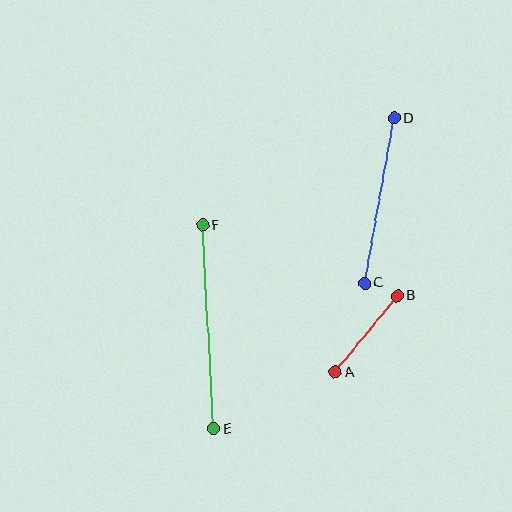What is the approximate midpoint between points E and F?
The midpoint is at approximately (208, 327) pixels.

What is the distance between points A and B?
The distance is approximately 98 pixels.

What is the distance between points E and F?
The distance is approximately 204 pixels.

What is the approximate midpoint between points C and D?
The midpoint is at approximately (379, 201) pixels.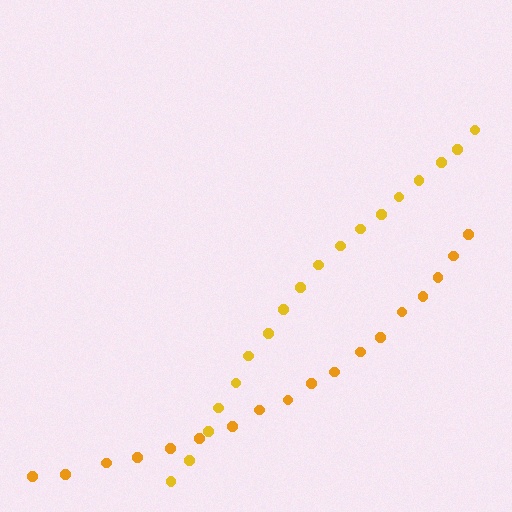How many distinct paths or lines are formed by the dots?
There are 2 distinct paths.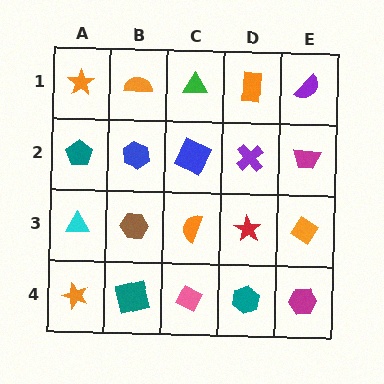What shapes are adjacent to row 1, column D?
A purple cross (row 2, column D), a green triangle (row 1, column C), a purple semicircle (row 1, column E).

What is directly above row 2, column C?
A green triangle.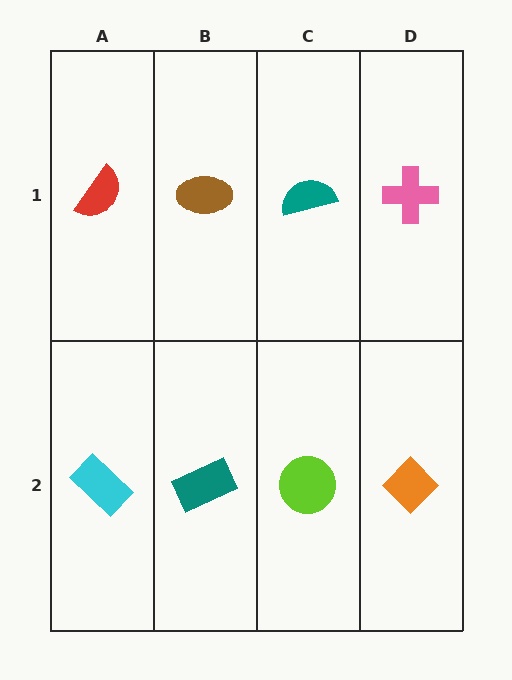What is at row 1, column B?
A brown ellipse.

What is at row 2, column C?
A lime circle.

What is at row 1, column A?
A red semicircle.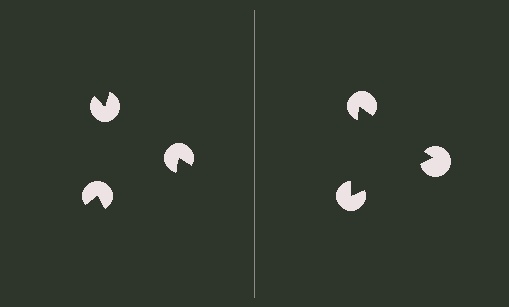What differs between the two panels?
The pac-man discs are positioned identically on both sides; only the wedge orientations differ. On the right they align to a triangle; on the left they are misaligned.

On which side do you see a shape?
An illusory triangle appears on the right side. On the left side the wedge cuts are rotated, so no coherent shape forms.